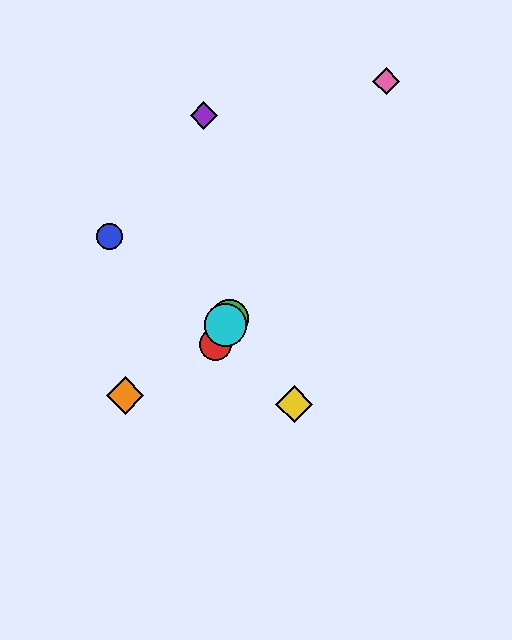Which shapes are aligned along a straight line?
The red circle, the green circle, the cyan circle are aligned along a straight line.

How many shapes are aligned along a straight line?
3 shapes (the red circle, the green circle, the cyan circle) are aligned along a straight line.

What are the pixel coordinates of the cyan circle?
The cyan circle is at (226, 325).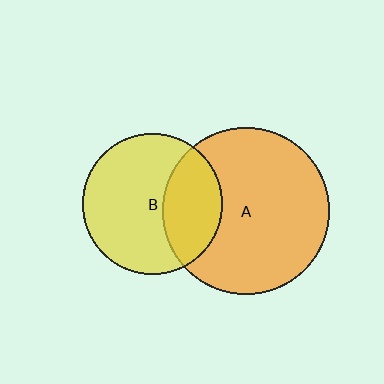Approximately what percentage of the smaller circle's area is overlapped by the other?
Approximately 35%.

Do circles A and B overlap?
Yes.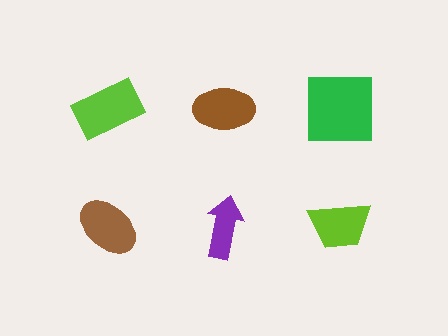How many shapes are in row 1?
3 shapes.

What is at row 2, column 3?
A lime trapezoid.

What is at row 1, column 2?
A brown ellipse.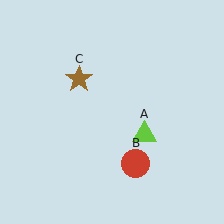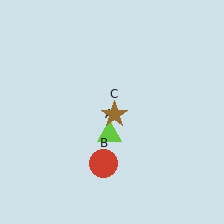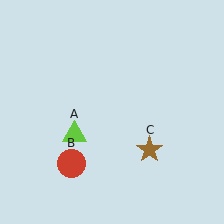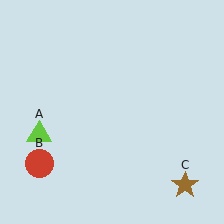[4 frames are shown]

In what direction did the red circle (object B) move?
The red circle (object B) moved left.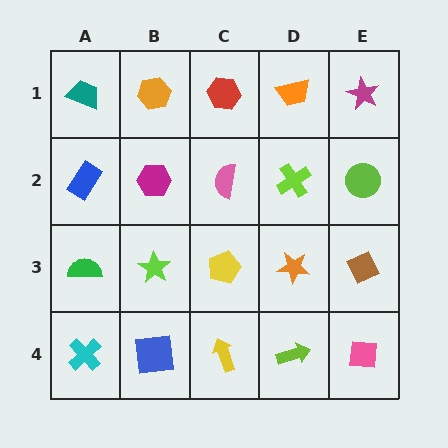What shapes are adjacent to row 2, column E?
A magenta star (row 1, column E), a brown diamond (row 3, column E), a lime cross (row 2, column D).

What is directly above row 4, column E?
A brown diamond.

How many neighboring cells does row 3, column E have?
3.